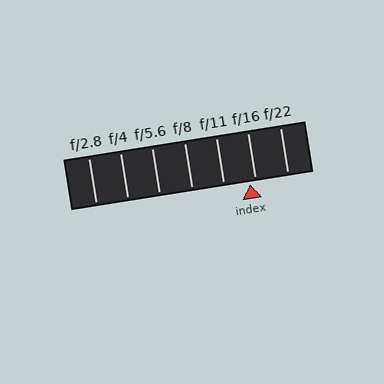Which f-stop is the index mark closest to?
The index mark is closest to f/16.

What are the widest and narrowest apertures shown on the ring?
The widest aperture shown is f/2.8 and the narrowest is f/22.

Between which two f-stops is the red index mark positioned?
The index mark is between f/11 and f/16.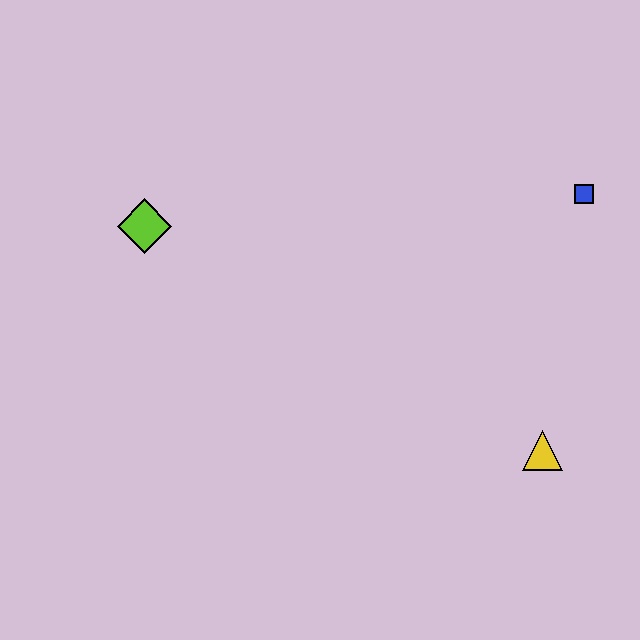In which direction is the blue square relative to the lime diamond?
The blue square is to the right of the lime diamond.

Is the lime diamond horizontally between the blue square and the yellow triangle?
No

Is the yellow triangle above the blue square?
No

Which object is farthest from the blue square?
The lime diamond is farthest from the blue square.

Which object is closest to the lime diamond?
The blue square is closest to the lime diamond.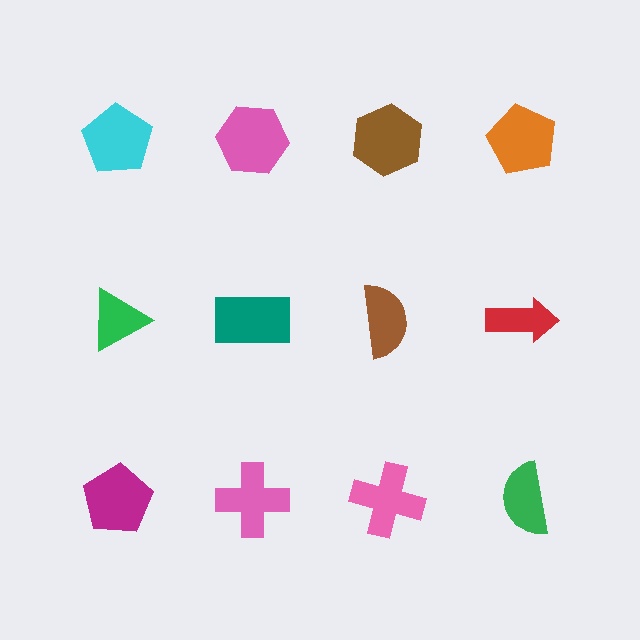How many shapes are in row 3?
4 shapes.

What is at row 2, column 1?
A green triangle.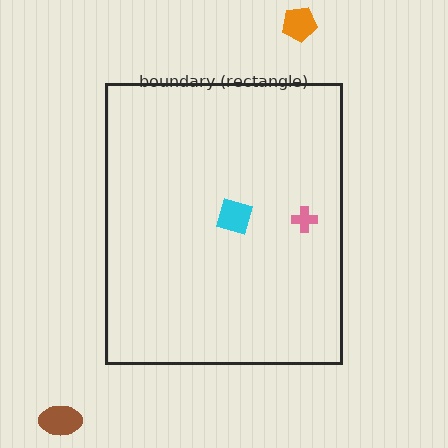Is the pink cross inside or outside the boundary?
Inside.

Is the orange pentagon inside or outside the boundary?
Outside.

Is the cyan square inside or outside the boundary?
Inside.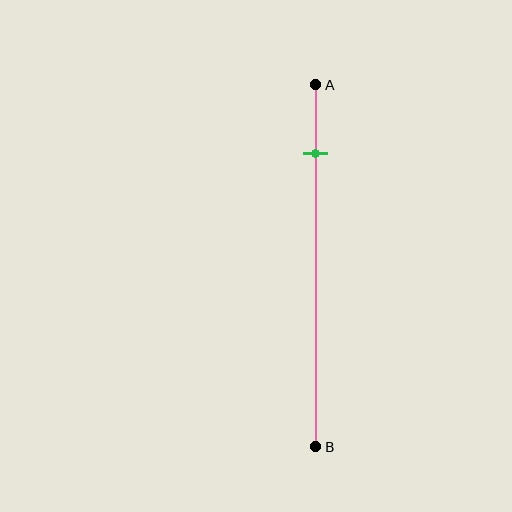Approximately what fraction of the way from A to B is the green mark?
The green mark is approximately 20% of the way from A to B.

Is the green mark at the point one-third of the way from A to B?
No, the mark is at about 20% from A, not at the 33% one-third point.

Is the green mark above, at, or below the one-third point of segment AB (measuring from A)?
The green mark is above the one-third point of segment AB.